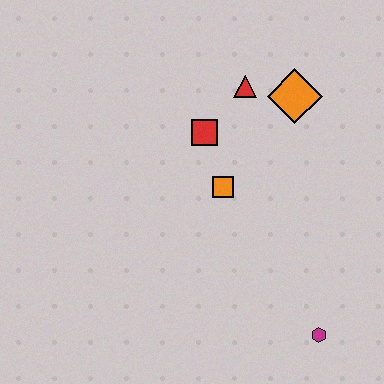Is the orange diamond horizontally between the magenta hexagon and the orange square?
Yes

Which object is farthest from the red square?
The magenta hexagon is farthest from the red square.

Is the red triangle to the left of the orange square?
No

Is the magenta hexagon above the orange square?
No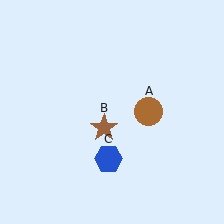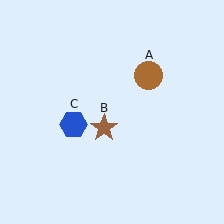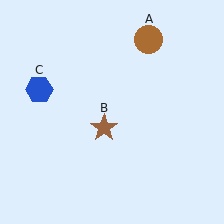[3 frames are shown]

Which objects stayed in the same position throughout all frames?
Brown star (object B) remained stationary.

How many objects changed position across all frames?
2 objects changed position: brown circle (object A), blue hexagon (object C).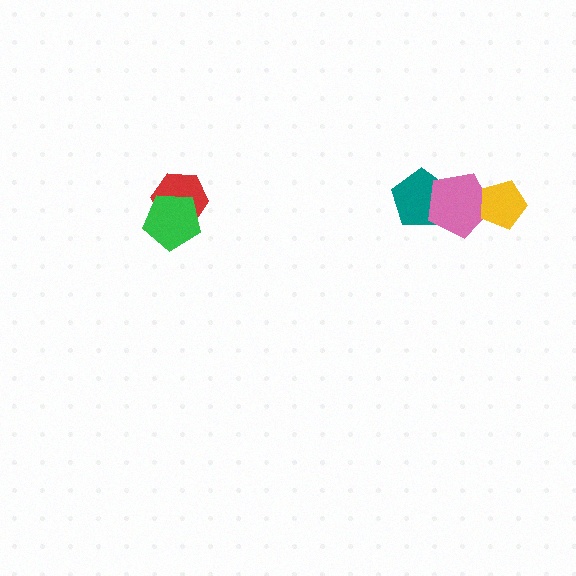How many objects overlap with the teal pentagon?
1 object overlaps with the teal pentagon.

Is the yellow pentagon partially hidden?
No, no other shape covers it.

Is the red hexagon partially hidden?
Yes, it is partially covered by another shape.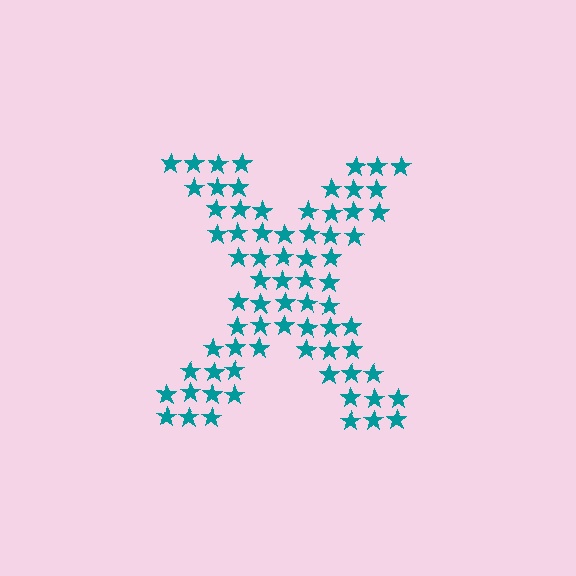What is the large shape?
The large shape is the letter X.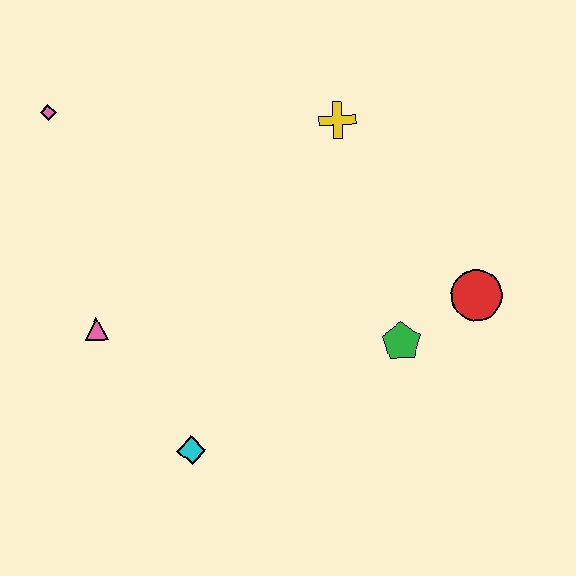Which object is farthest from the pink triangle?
The red circle is farthest from the pink triangle.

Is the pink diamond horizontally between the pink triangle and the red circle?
No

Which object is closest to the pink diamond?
The pink triangle is closest to the pink diamond.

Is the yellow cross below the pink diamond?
Yes